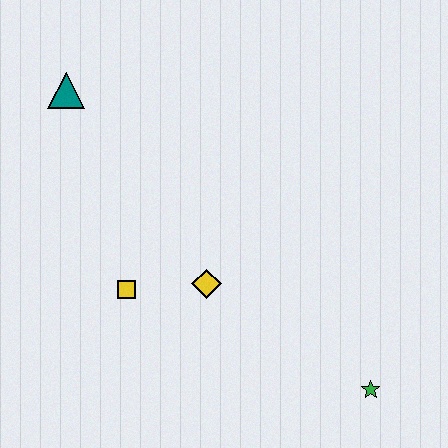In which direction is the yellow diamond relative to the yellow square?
The yellow diamond is to the right of the yellow square.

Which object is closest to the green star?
The yellow diamond is closest to the green star.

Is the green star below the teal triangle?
Yes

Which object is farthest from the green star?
The teal triangle is farthest from the green star.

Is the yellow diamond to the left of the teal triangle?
No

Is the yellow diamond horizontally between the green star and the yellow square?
Yes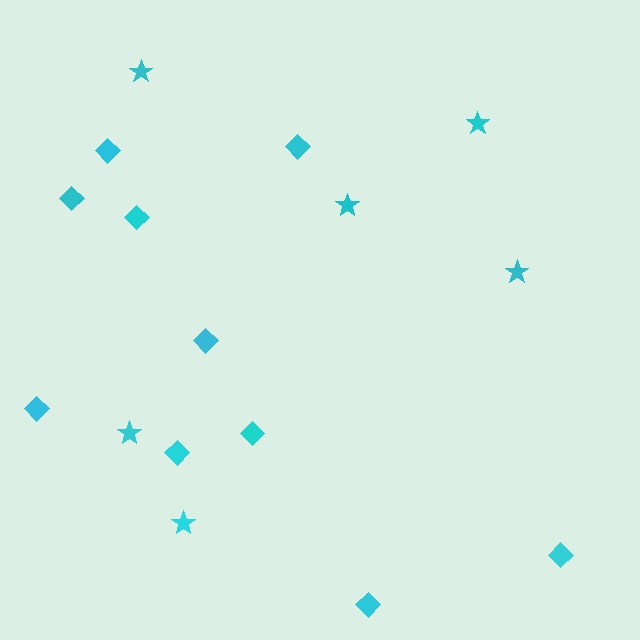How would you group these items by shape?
There are 2 groups: one group of diamonds (10) and one group of stars (6).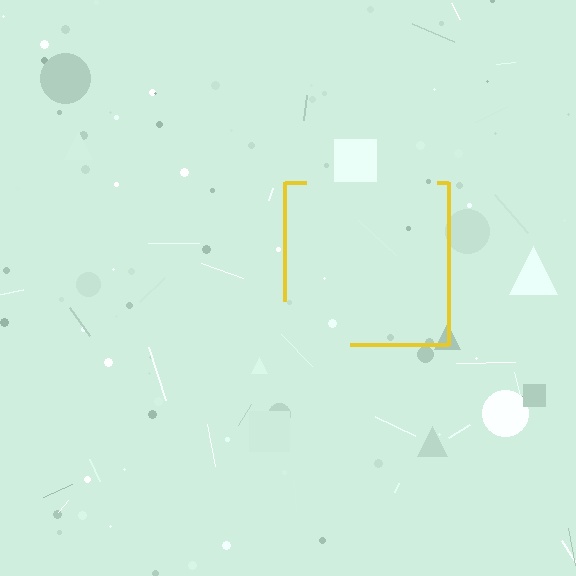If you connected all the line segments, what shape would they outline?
They would outline a square.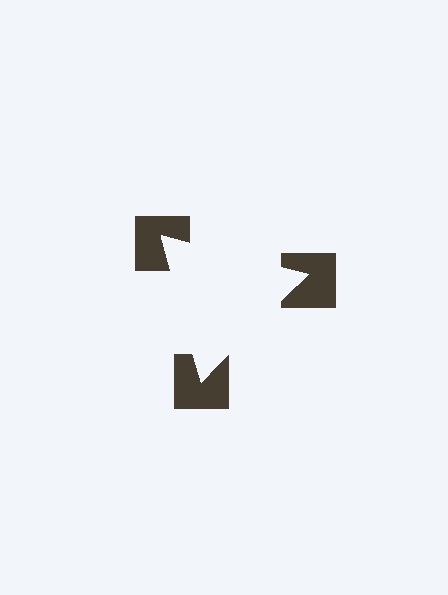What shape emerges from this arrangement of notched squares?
An illusory triangle — its edges are inferred from the aligned wedge cuts in the notched squares, not physically drawn.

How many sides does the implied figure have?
3 sides.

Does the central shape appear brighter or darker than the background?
It typically appears slightly brighter than the background, even though no actual brightness change is drawn.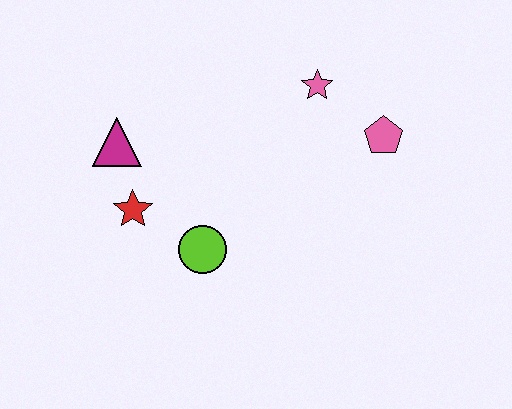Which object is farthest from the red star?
The pink pentagon is farthest from the red star.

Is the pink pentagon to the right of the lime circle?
Yes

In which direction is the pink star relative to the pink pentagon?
The pink star is to the left of the pink pentagon.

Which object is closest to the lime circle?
The red star is closest to the lime circle.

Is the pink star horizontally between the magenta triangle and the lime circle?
No